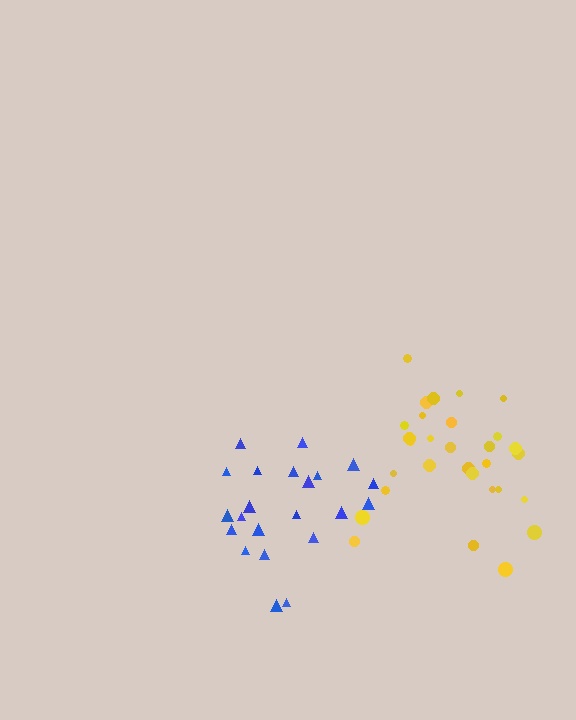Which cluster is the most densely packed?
Yellow.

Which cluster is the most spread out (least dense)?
Blue.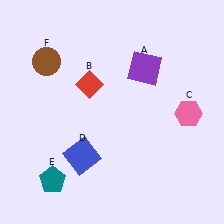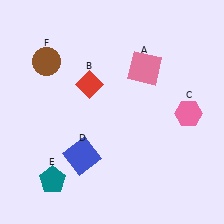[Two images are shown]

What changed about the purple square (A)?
In Image 1, A is purple. In Image 2, it changed to pink.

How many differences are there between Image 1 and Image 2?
There is 1 difference between the two images.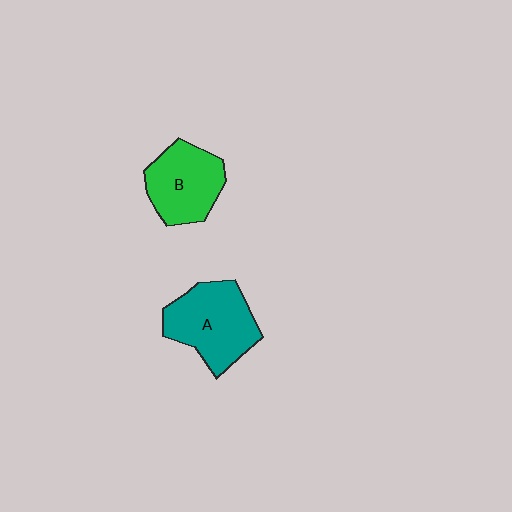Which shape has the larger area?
Shape A (teal).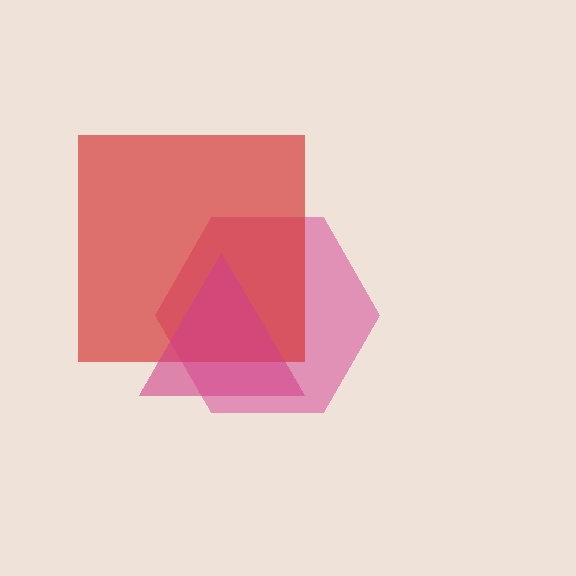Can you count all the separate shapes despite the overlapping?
Yes, there are 3 separate shapes.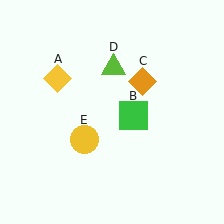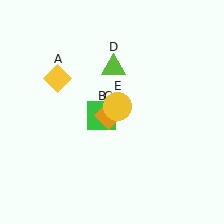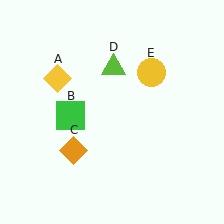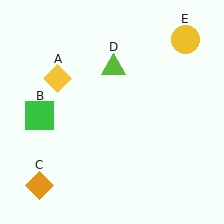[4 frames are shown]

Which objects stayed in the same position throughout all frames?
Yellow diamond (object A) and lime triangle (object D) remained stationary.